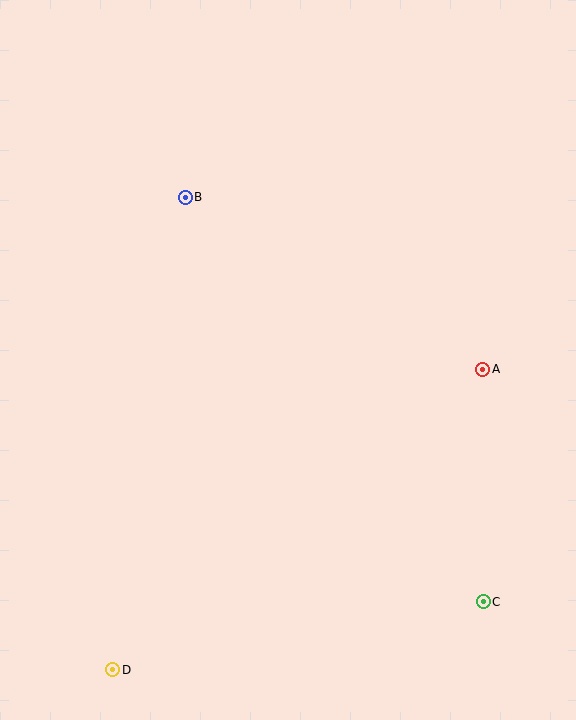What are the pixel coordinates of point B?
Point B is at (185, 197).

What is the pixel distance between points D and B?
The distance between D and B is 478 pixels.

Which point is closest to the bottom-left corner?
Point D is closest to the bottom-left corner.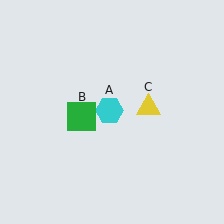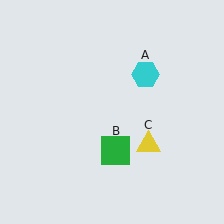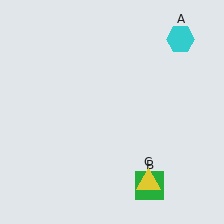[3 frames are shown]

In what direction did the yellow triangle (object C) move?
The yellow triangle (object C) moved down.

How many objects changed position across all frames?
3 objects changed position: cyan hexagon (object A), green square (object B), yellow triangle (object C).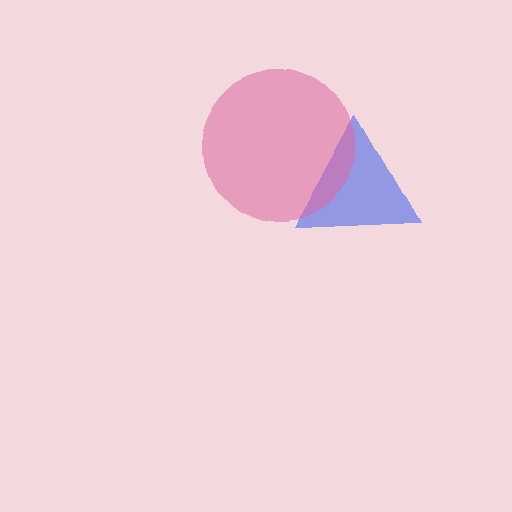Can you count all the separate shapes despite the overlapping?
Yes, there are 2 separate shapes.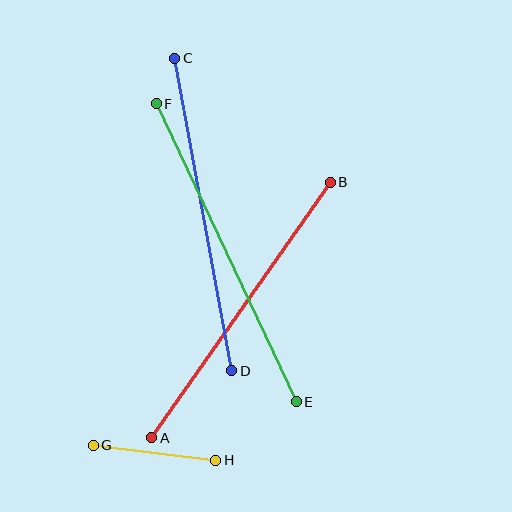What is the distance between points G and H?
The distance is approximately 123 pixels.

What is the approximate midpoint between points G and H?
The midpoint is at approximately (155, 453) pixels.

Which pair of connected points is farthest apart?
Points E and F are farthest apart.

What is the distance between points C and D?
The distance is approximately 317 pixels.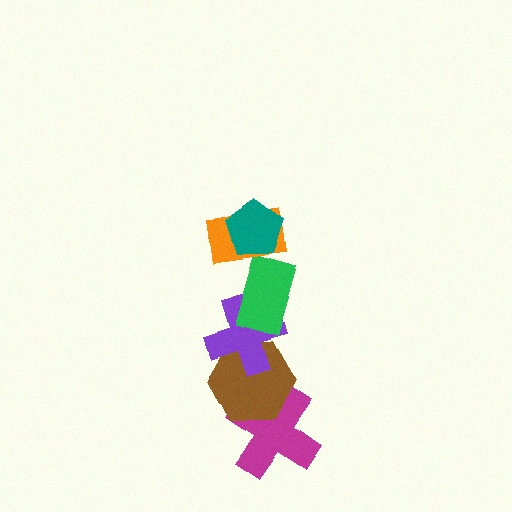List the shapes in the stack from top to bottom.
From top to bottom: the teal pentagon, the orange rectangle, the green rectangle, the purple cross, the brown hexagon, the magenta cross.